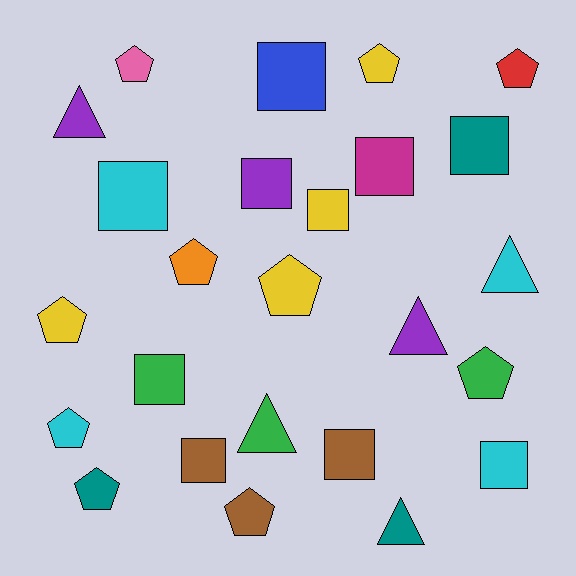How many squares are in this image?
There are 10 squares.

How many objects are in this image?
There are 25 objects.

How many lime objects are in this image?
There are no lime objects.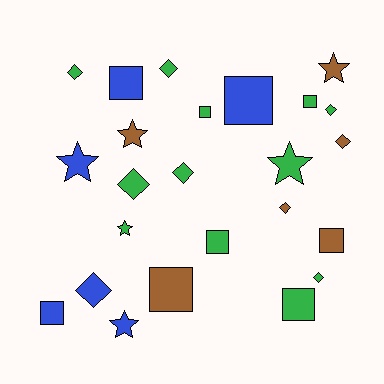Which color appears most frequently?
Green, with 12 objects.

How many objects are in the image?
There are 24 objects.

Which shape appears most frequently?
Square, with 9 objects.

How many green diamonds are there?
There are 6 green diamonds.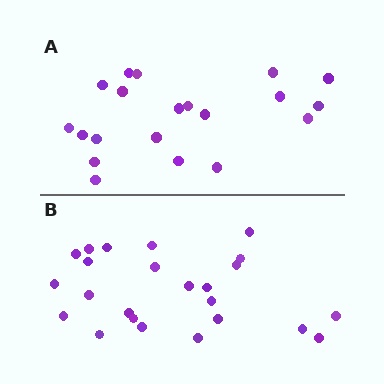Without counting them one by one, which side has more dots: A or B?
Region B (the bottom region) has more dots.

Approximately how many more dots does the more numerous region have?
Region B has about 4 more dots than region A.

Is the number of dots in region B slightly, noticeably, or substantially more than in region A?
Region B has only slightly more — the two regions are fairly close. The ratio is roughly 1.2 to 1.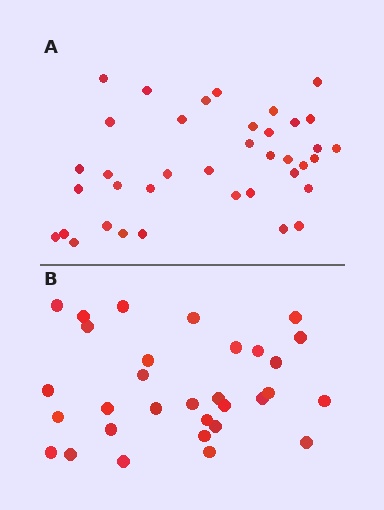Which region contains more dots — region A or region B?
Region A (the top region) has more dots.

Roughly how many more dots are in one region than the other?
Region A has roughly 8 or so more dots than region B.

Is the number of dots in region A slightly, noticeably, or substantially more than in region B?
Region A has only slightly more — the two regions are fairly close. The ratio is roughly 1.2 to 1.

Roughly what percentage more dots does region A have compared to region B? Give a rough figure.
About 25% more.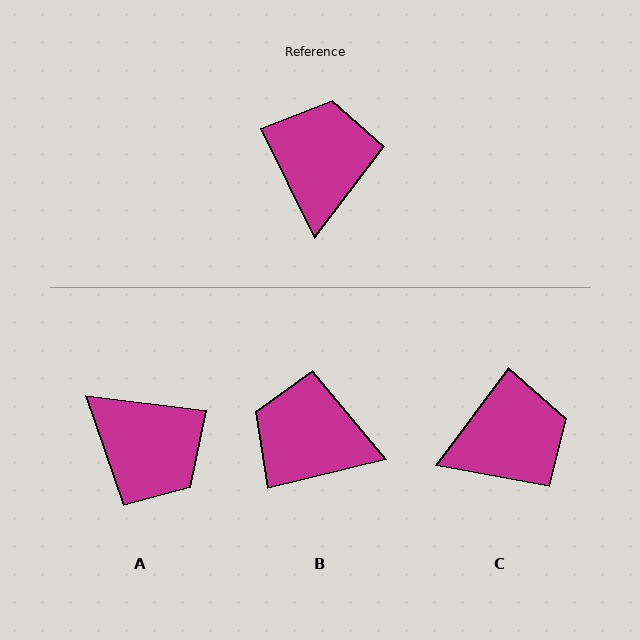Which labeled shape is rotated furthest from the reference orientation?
A, about 123 degrees away.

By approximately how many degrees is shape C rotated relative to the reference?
Approximately 63 degrees clockwise.